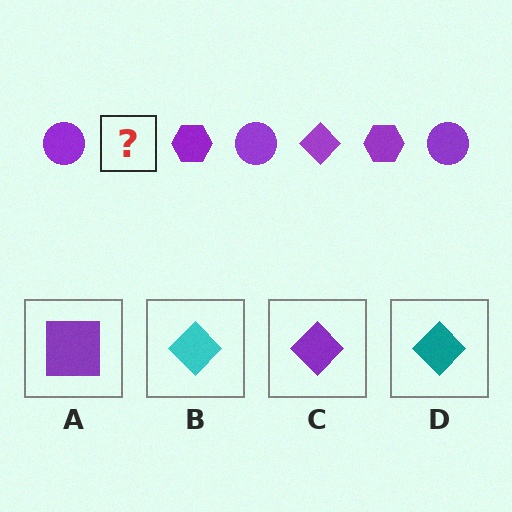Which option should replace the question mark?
Option C.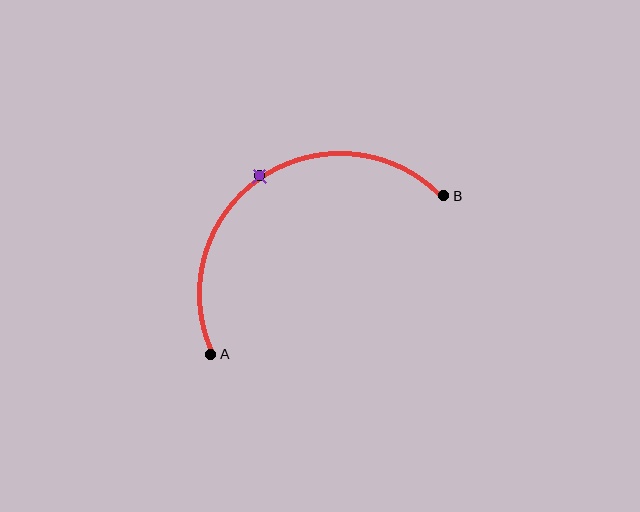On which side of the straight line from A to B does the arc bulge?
The arc bulges above and to the left of the straight line connecting A and B.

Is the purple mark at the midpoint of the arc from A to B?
Yes. The purple mark lies on the arc at equal arc-length from both A and B — it is the arc midpoint.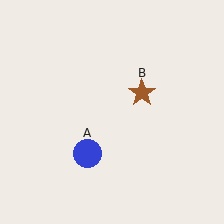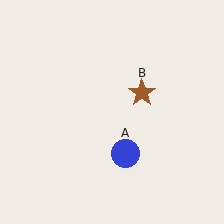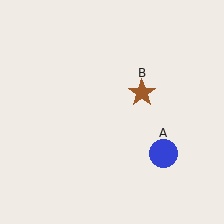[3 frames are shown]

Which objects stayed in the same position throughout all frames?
Brown star (object B) remained stationary.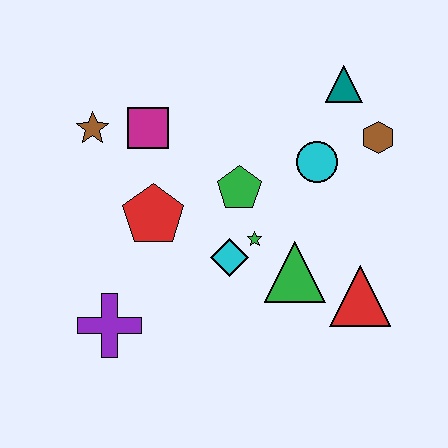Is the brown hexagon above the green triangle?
Yes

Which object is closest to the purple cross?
The red pentagon is closest to the purple cross.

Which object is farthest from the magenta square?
The red triangle is farthest from the magenta square.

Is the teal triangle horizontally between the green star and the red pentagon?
No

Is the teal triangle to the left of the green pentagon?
No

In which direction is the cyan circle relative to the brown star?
The cyan circle is to the right of the brown star.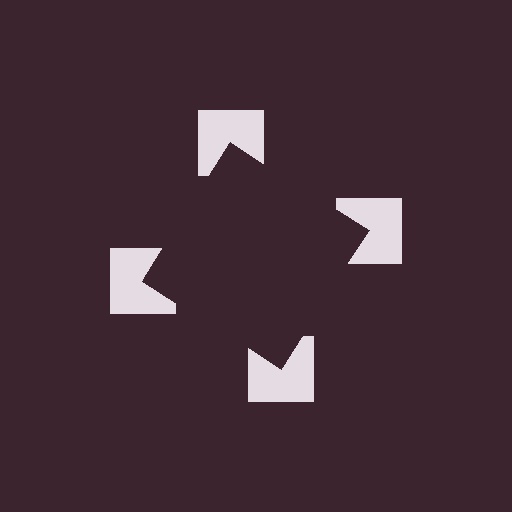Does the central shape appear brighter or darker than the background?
It typically appears slightly darker than the background, even though no actual brightness change is drawn.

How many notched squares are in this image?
There are 4 — one at each vertex of the illusory square.